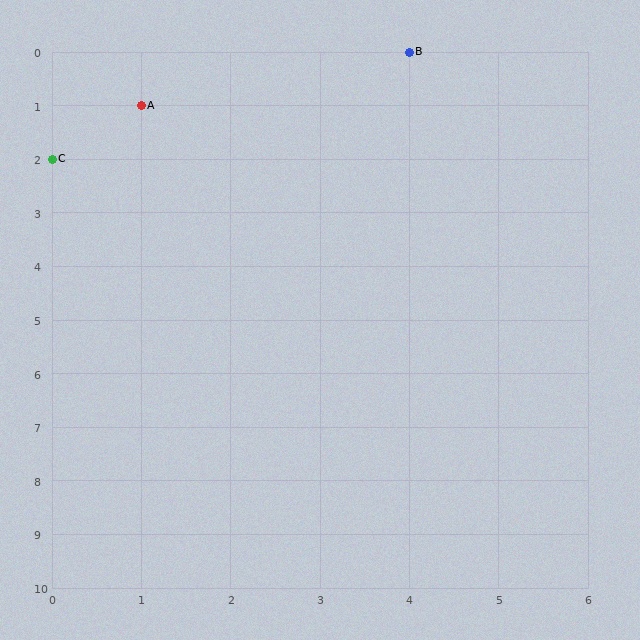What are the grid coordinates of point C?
Point C is at grid coordinates (0, 2).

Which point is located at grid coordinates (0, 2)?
Point C is at (0, 2).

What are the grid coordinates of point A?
Point A is at grid coordinates (1, 1).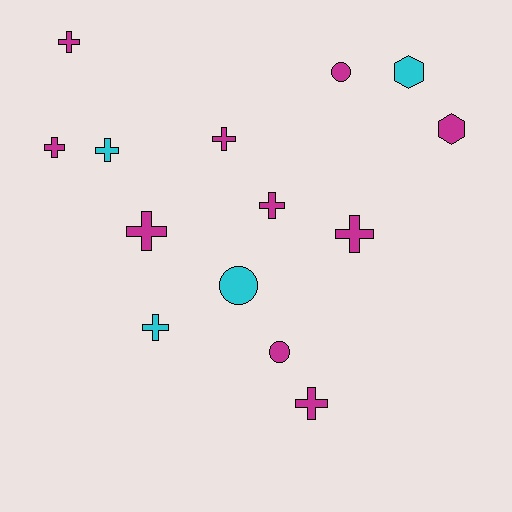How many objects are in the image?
There are 14 objects.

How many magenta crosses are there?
There are 7 magenta crosses.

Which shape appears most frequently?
Cross, with 9 objects.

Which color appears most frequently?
Magenta, with 10 objects.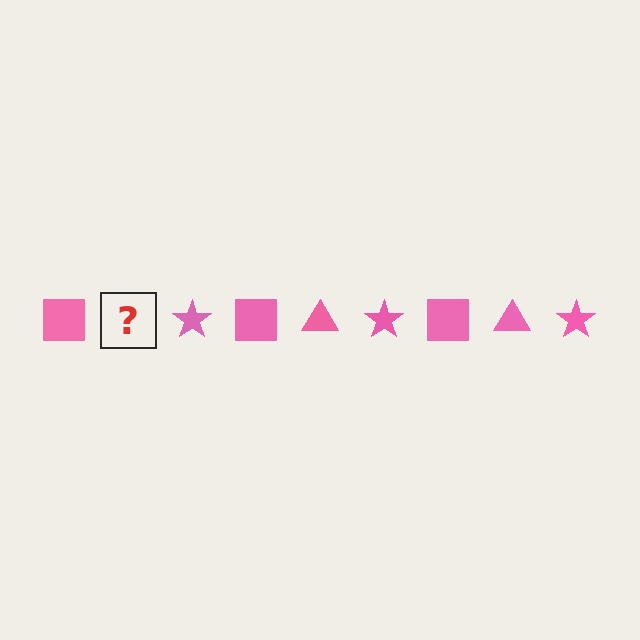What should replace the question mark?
The question mark should be replaced with a pink triangle.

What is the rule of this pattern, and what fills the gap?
The rule is that the pattern cycles through square, triangle, star shapes in pink. The gap should be filled with a pink triangle.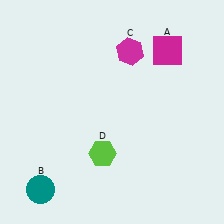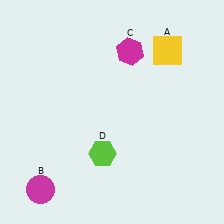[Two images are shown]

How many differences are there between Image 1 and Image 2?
There are 2 differences between the two images.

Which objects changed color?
A changed from magenta to yellow. B changed from teal to magenta.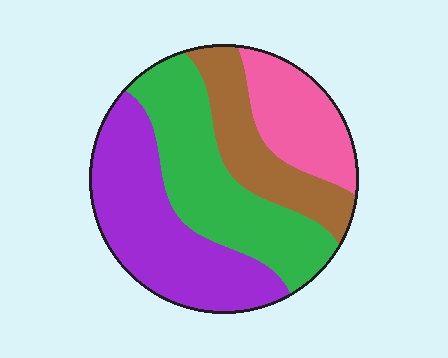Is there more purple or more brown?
Purple.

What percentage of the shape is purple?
Purple covers about 35% of the shape.